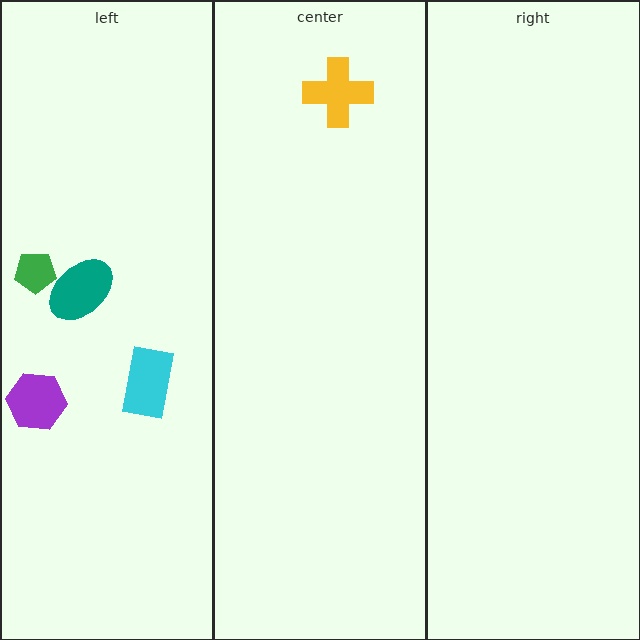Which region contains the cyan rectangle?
The left region.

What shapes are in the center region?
The yellow cross.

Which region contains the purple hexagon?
The left region.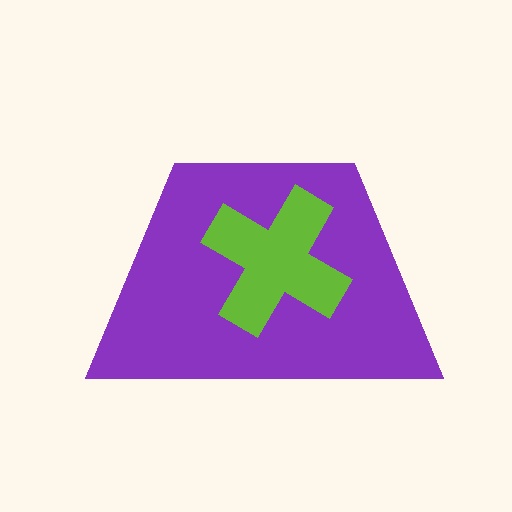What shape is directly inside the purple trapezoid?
The lime cross.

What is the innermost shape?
The lime cross.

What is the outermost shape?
The purple trapezoid.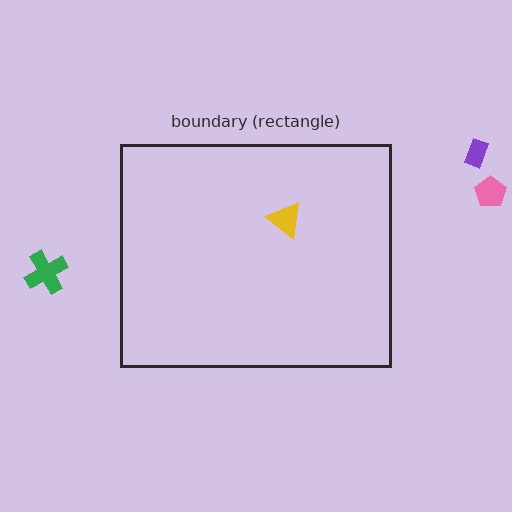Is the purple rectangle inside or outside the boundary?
Outside.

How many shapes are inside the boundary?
1 inside, 3 outside.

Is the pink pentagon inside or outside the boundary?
Outside.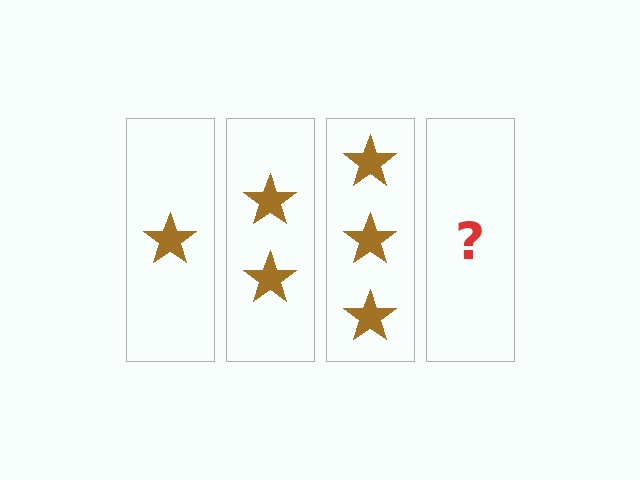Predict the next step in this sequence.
The next step is 4 stars.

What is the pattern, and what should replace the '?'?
The pattern is that each step adds one more star. The '?' should be 4 stars.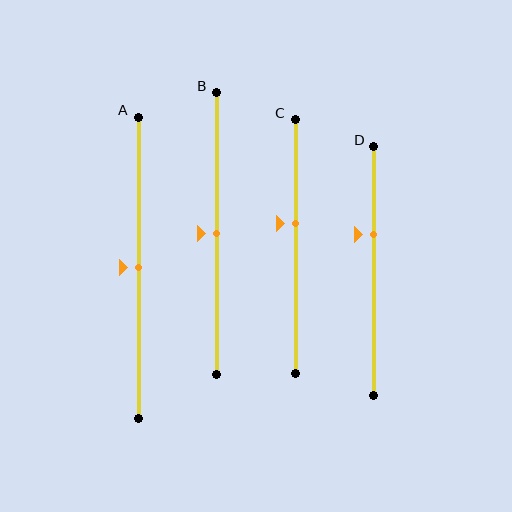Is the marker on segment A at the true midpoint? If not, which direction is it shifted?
Yes, the marker on segment A is at the true midpoint.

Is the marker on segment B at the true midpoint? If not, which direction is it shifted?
Yes, the marker on segment B is at the true midpoint.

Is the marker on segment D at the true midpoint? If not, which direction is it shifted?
No, the marker on segment D is shifted upward by about 15% of the segment length.